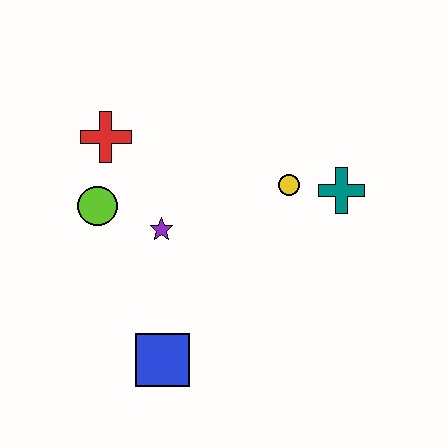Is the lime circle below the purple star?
No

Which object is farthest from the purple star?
The teal cross is farthest from the purple star.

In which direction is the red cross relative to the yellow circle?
The red cross is to the left of the yellow circle.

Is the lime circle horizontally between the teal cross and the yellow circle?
No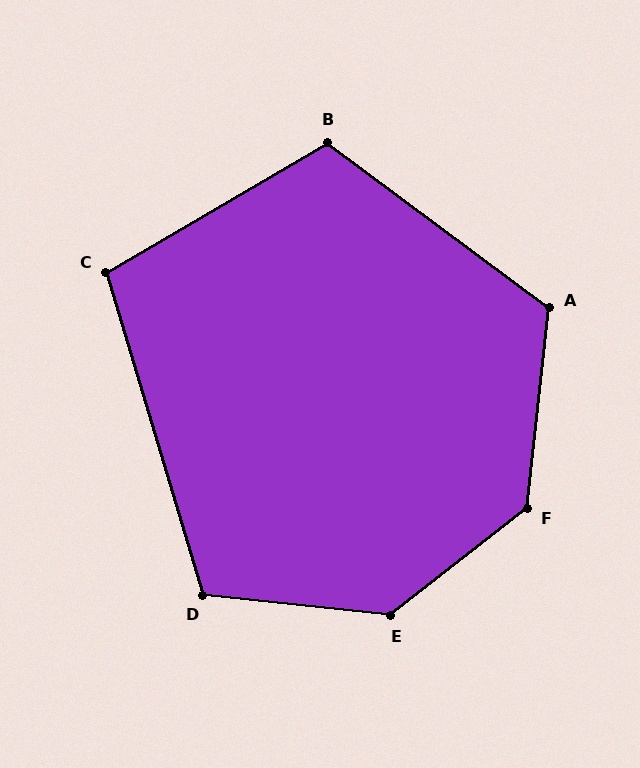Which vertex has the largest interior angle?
E, at approximately 136 degrees.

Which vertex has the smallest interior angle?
C, at approximately 104 degrees.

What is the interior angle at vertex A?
Approximately 120 degrees (obtuse).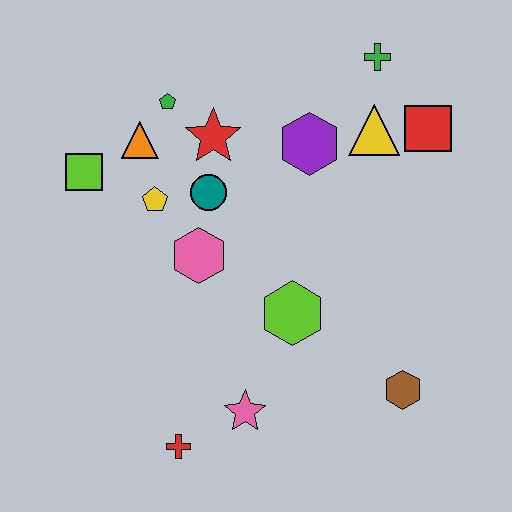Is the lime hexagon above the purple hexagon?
No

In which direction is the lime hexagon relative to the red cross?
The lime hexagon is above the red cross.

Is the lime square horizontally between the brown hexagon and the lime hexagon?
No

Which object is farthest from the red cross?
The green cross is farthest from the red cross.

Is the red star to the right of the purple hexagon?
No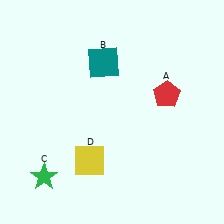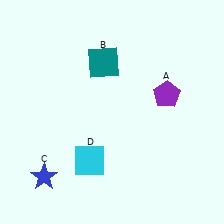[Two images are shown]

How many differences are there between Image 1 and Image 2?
There are 3 differences between the two images.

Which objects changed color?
A changed from red to purple. C changed from green to blue. D changed from yellow to cyan.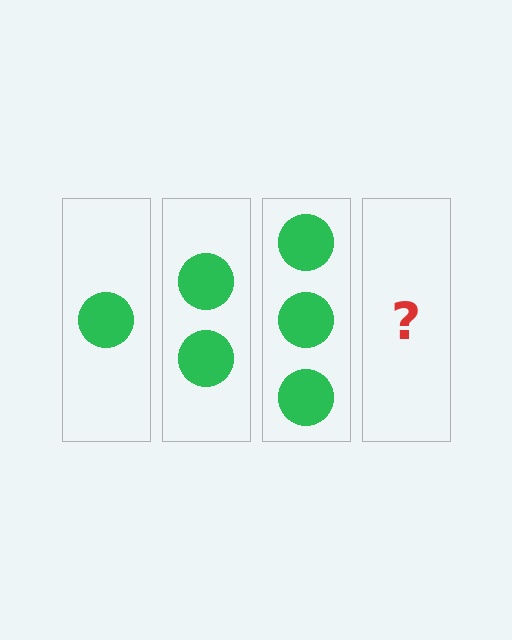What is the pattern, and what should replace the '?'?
The pattern is that each step adds one more circle. The '?' should be 4 circles.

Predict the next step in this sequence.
The next step is 4 circles.